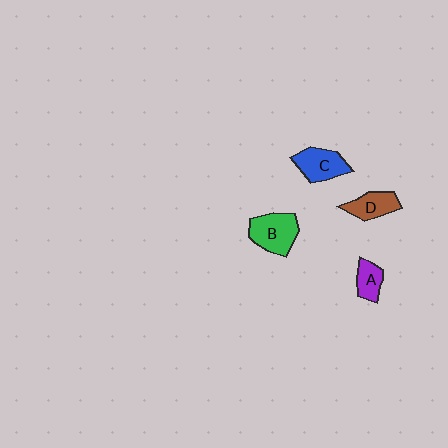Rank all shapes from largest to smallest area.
From largest to smallest: B (green), C (blue), D (brown), A (purple).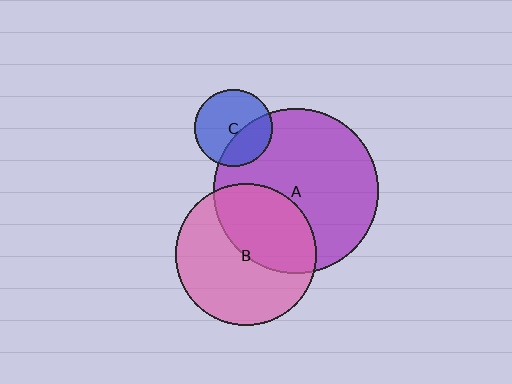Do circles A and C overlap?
Yes.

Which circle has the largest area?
Circle A (purple).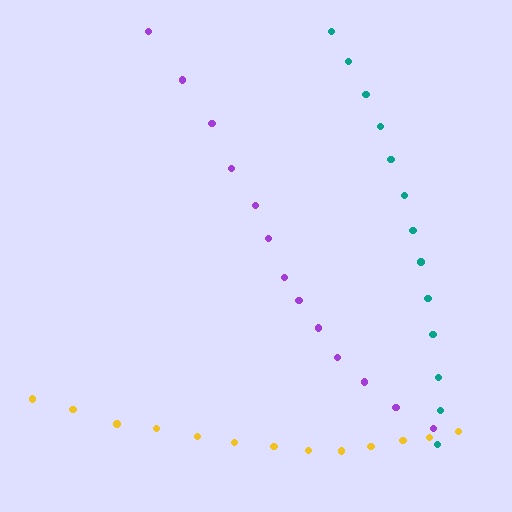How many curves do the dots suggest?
There are 3 distinct paths.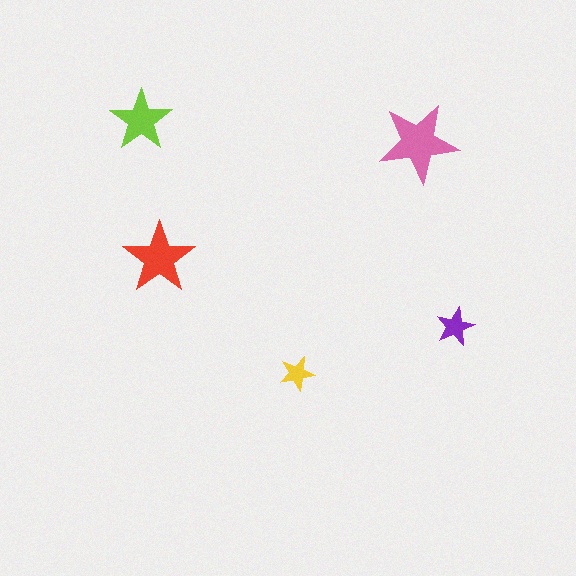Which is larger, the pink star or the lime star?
The pink one.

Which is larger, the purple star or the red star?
The red one.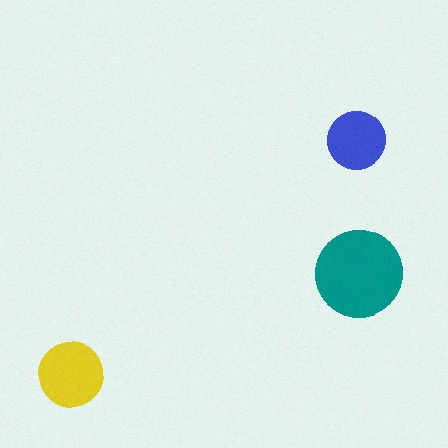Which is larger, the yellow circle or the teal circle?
The teal one.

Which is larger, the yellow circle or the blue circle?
The yellow one.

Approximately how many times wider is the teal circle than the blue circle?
About 1.5 times wider.